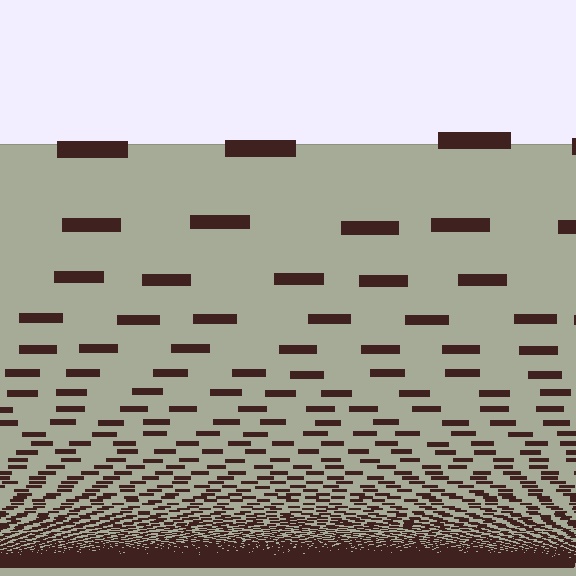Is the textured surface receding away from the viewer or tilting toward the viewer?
The surface appears to tilt toward the viewer. Texture elements get larger and sparser toward the top.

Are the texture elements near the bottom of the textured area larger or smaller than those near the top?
Smaller. The gradient is inverted — elements near the bottom are smaller and denser.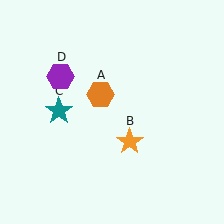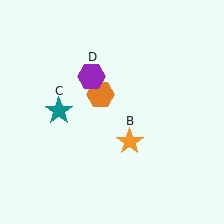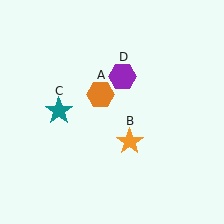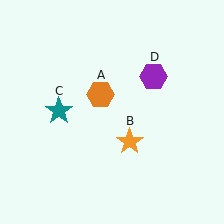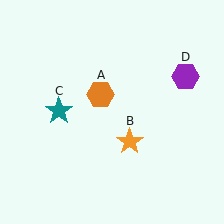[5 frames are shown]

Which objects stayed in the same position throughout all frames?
Orange hexagon (object A) and orange star (object B) and teal star (object C) remained stationary.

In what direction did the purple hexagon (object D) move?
The purple hexagon (object D) moved right.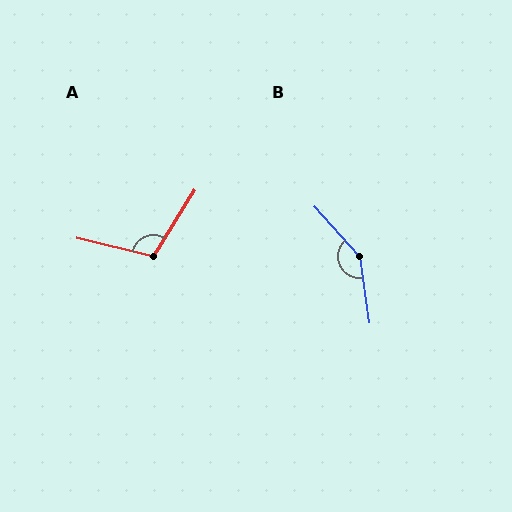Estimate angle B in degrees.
Approximately 146 degrees.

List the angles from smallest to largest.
A (108°), B (146°).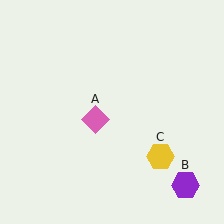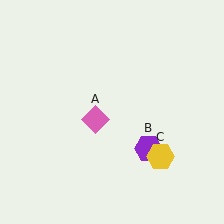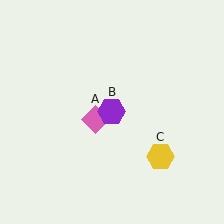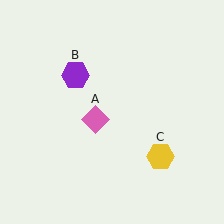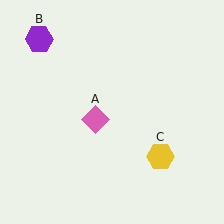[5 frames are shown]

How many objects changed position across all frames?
1 object changed position: purple hexagon (object B).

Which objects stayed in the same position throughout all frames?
Pink diamond (object A) and yellow hexagon (object C) remained stationary.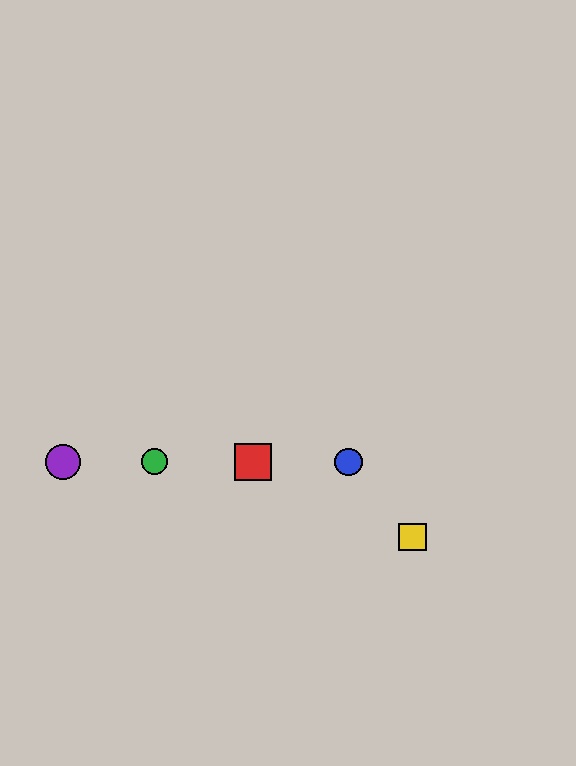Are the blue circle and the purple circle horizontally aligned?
Yes, both are at y≈462.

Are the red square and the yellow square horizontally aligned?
No, the red square is at y≈462 and the yellow square is at y≈537.